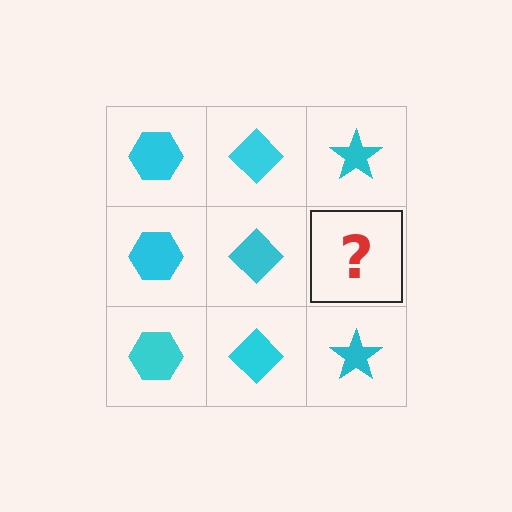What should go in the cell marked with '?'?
The missing cell should contain a cyan star.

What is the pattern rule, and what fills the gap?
The rule is that each column has a consistent shape. The gap should be filled with a cyan star.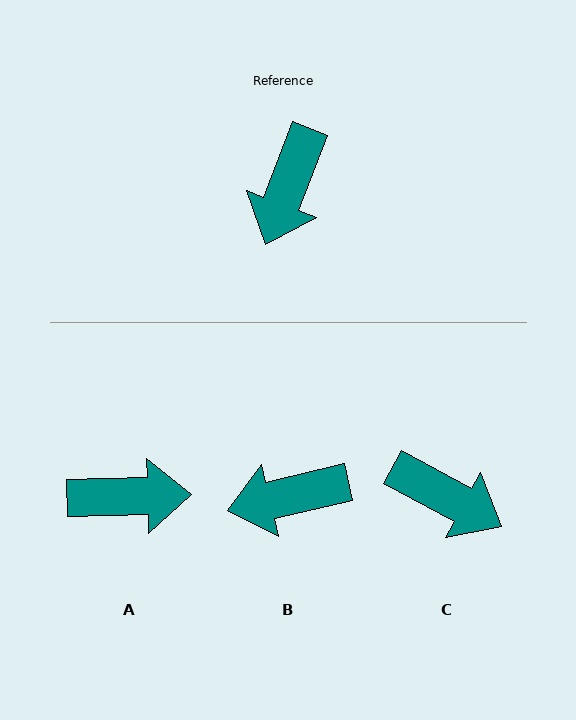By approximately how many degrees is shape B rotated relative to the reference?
Approximately 56 degrees clockwise.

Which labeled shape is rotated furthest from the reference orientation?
A, about 113 degrees away.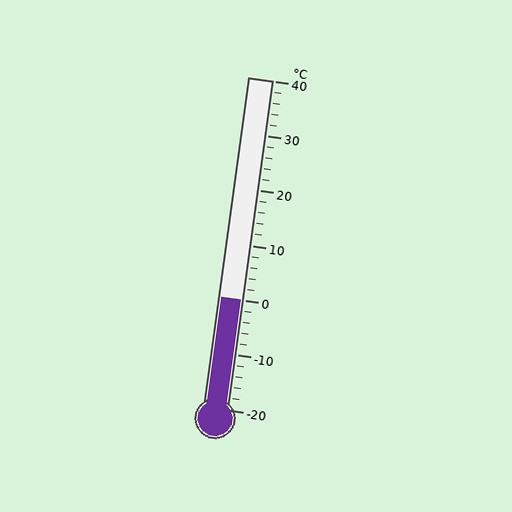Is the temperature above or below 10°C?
The temperature is below 10°C.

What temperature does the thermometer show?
The thermometer shows approximately 0°C.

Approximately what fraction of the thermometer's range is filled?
The thermometer is filled to approximately 35% of its range.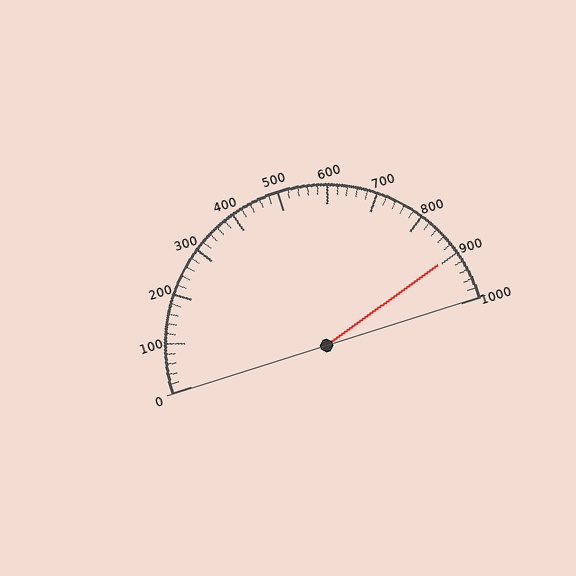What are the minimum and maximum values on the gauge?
The gauge ranges from 0 to 1000.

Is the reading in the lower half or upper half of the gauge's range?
The reading is in the upper half of the range (0 to 1000).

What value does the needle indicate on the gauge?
The needle indicates approximately 900.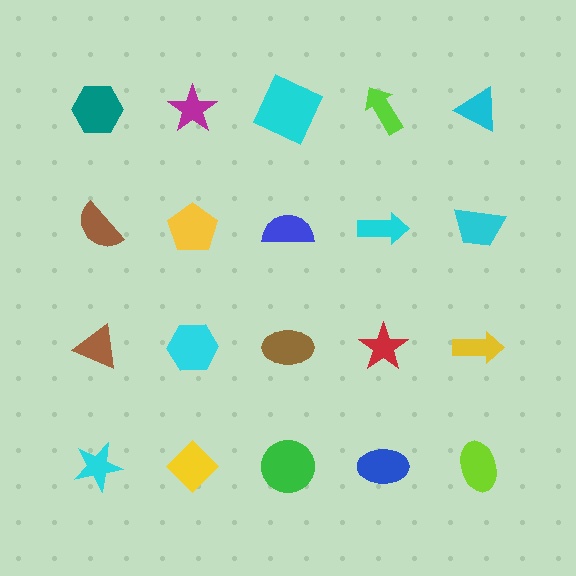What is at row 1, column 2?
A magenta star.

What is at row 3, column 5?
A yellow arrow.